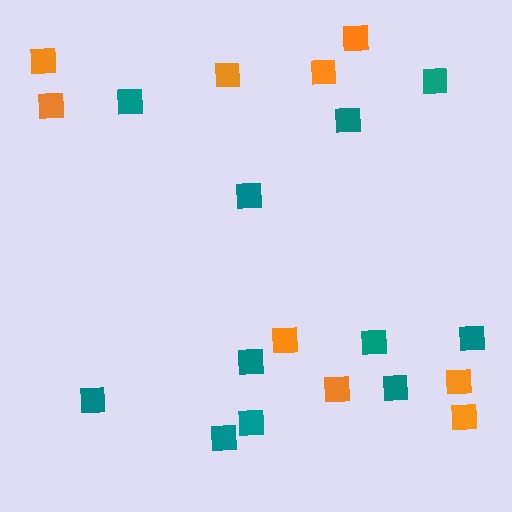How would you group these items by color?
There are 2 groups: one group of teal squares (11) and one group of orange squares (9).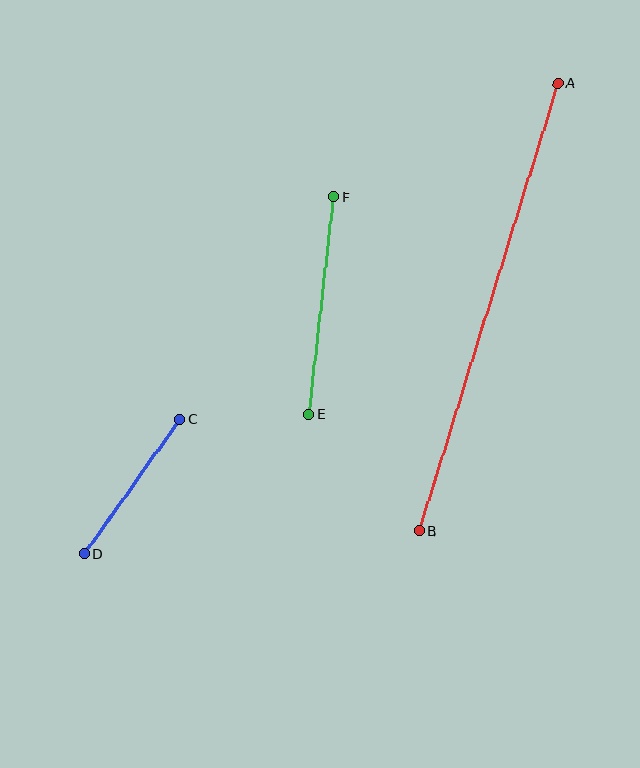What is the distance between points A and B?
The distance is approximately 469 pixels.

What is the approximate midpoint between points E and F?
The midpoint is at approximately (321, 306) pixels.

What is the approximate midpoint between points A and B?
The midpoint is at approximately (488, 307) pixels.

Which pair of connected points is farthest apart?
Points A and B are farthest apart.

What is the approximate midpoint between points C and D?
The midpoint is at approximately (132, 487) pixels.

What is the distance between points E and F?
The distance is approximately 218 pixels.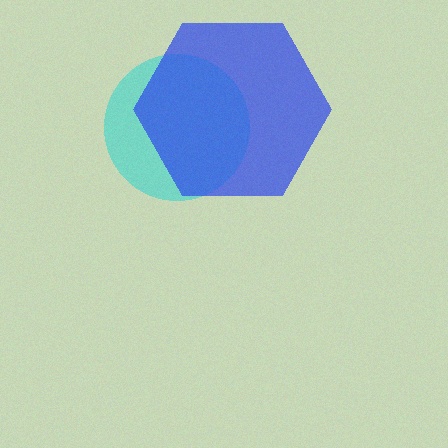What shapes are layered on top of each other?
The layered shapes are: a cyan circle, a blue hexagon.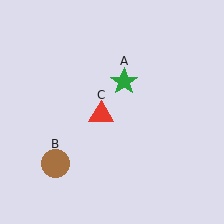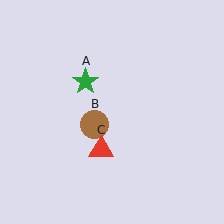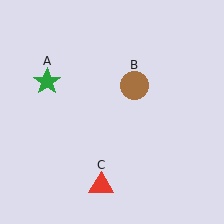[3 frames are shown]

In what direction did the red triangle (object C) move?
The red triangle (object C) moved down.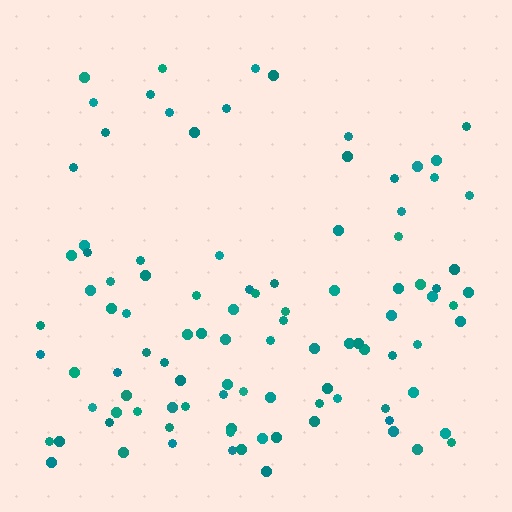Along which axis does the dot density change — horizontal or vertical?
Vertical.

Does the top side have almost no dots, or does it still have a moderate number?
Still a moderate number, just noticeably fewer than the bottom.